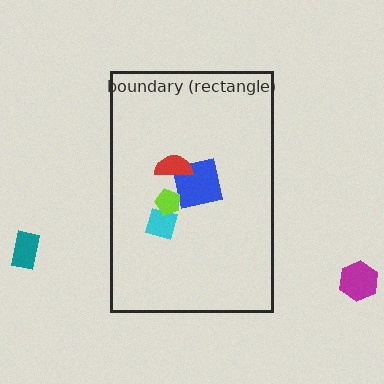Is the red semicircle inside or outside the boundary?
Inside.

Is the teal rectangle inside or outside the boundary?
Outside.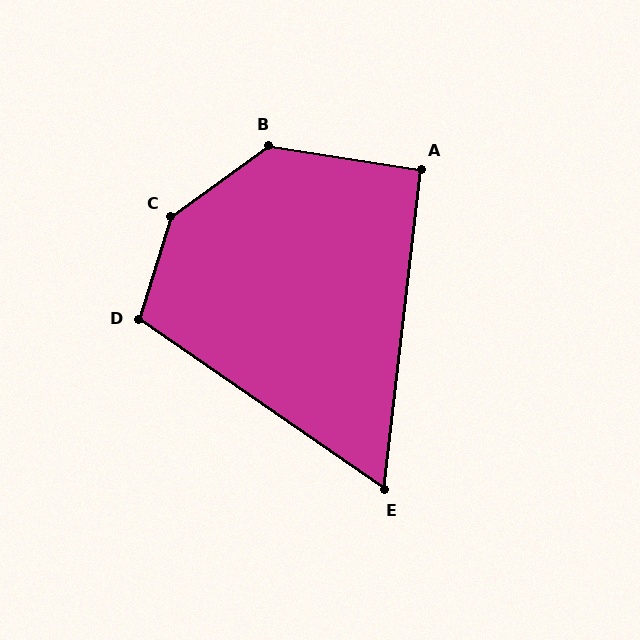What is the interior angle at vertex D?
Approximately 107 degrees (obtuse).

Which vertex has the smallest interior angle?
E, at approximately 62 degrees.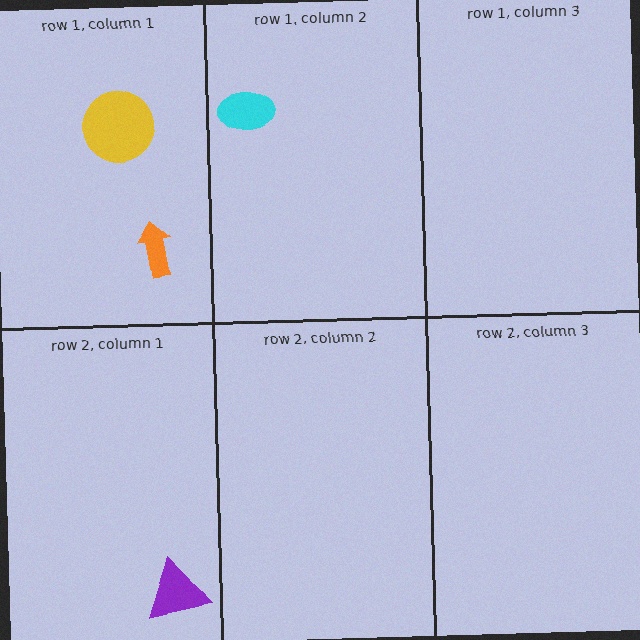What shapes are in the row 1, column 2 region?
The cyan ellipse.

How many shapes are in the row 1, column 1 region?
2.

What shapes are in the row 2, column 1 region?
The purple triangle.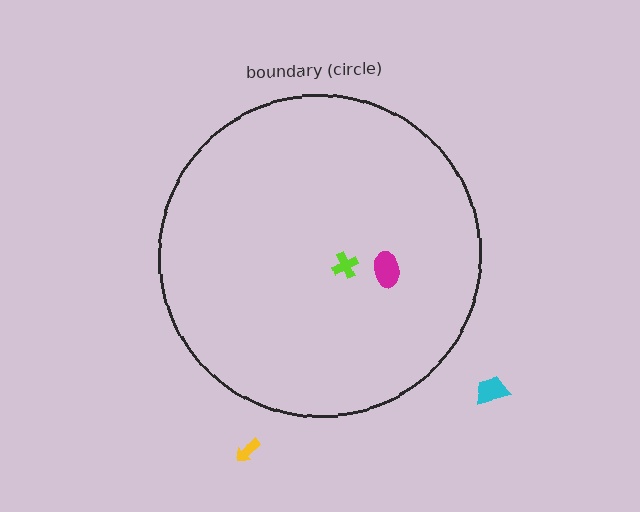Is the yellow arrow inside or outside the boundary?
Outside.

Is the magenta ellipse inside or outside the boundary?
Inside.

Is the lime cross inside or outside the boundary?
Inside.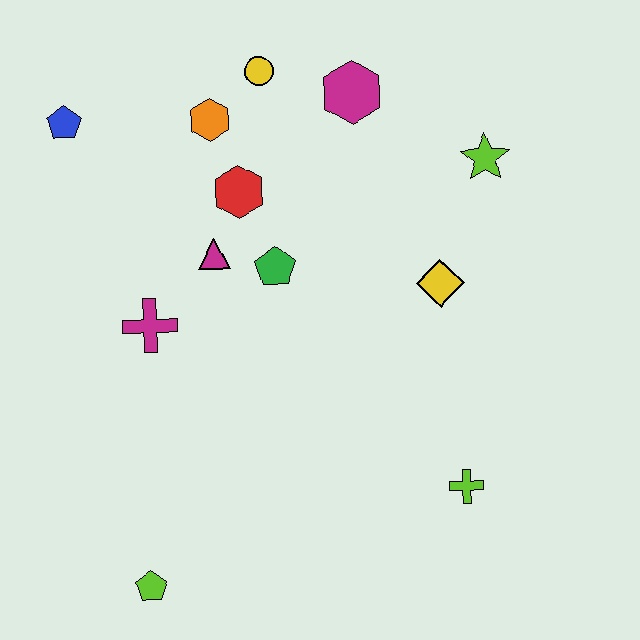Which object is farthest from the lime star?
The lime pentagon is farthest from the lime star.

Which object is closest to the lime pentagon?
The magenta cross is closest to the lime pentagon.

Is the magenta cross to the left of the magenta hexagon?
Yes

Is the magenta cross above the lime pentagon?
Yes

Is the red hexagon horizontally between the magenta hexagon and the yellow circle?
No